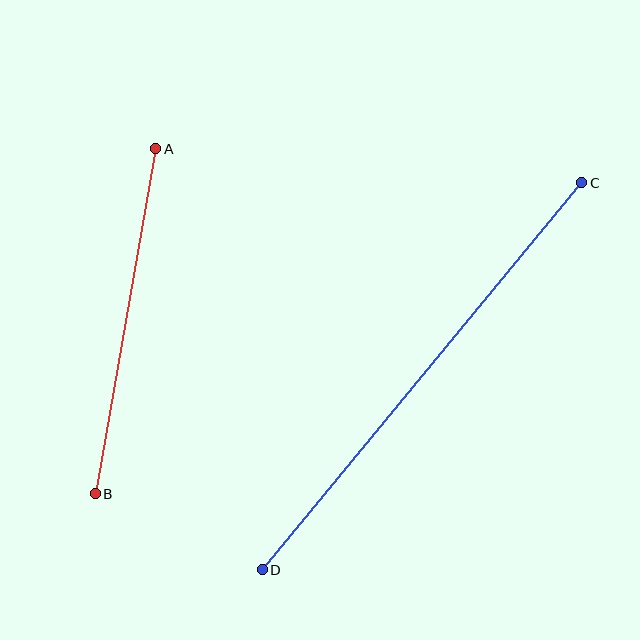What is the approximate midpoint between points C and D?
The midpoint is at approximately (422, 376) pixels.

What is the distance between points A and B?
The distance is approximately 350 pixels.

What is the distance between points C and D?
The distance is approximately 502 pixels.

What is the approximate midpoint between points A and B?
The midpoint is at approximately (125, 321) pixels.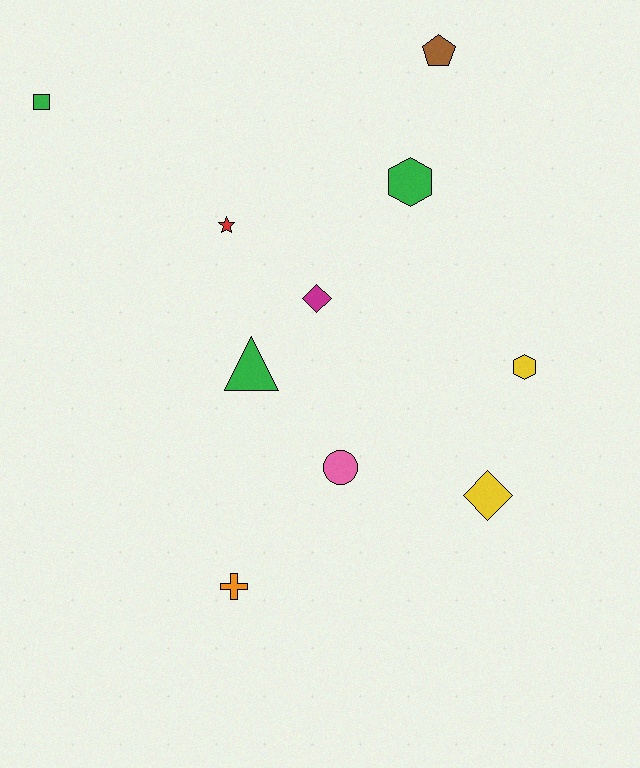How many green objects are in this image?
There are 3 green objects.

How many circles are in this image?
There is 1 circle.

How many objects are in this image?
There are 10 objects.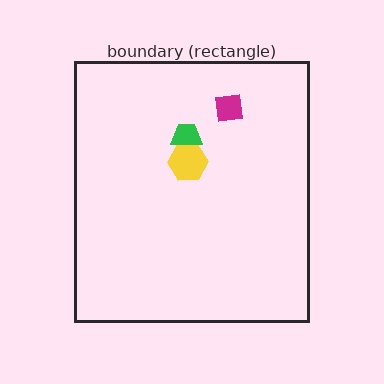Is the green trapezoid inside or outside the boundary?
Inside.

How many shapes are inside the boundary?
3 inside, 0 outside.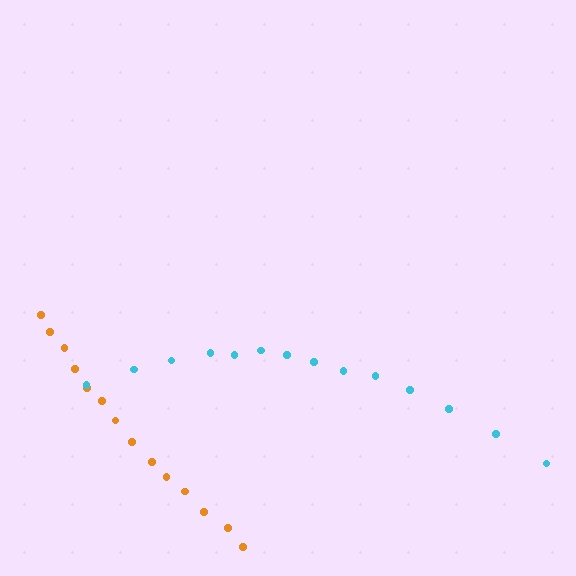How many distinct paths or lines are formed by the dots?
There are 2 distinct paths.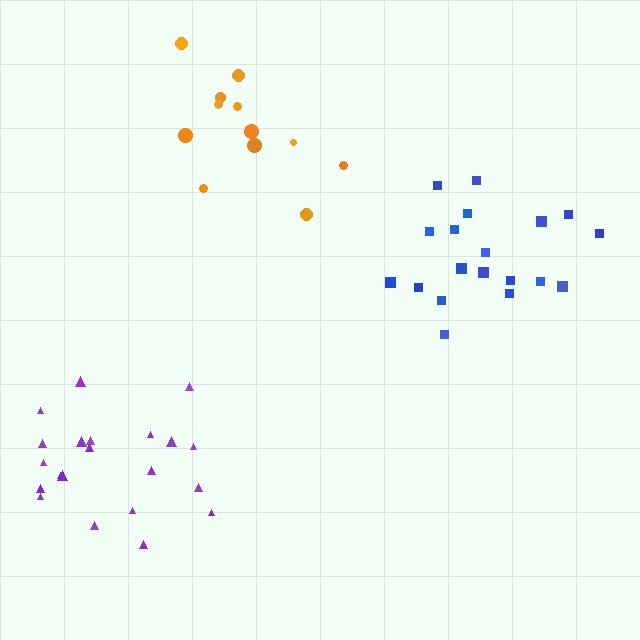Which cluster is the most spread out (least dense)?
Purple.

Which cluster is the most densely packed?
Orange.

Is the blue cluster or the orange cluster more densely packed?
Orange.